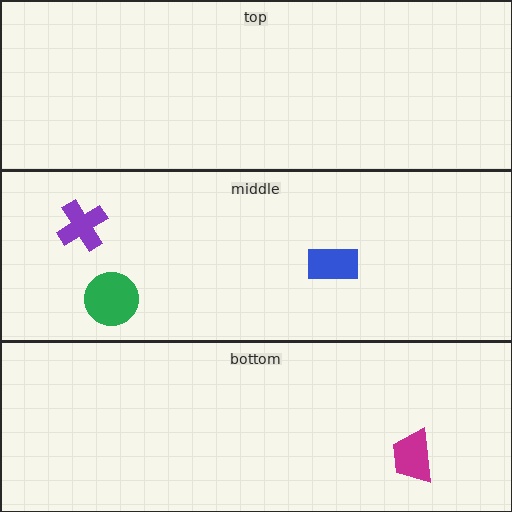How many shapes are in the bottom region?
1.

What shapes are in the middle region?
The purple cross, the green circle, the blue rectangle.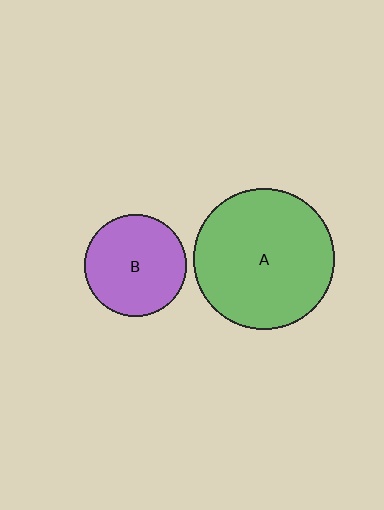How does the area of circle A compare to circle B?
Approximately 1.9 times.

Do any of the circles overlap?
No, none of the circles overlap.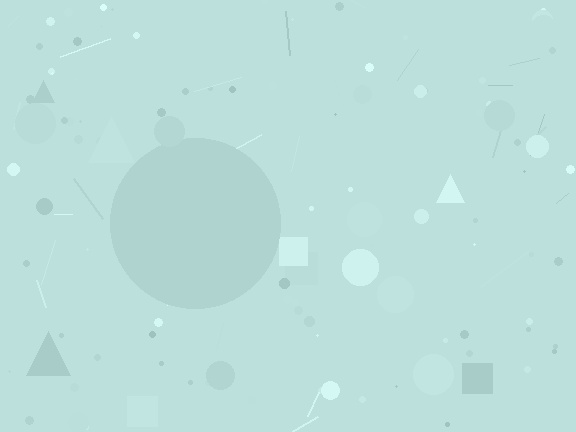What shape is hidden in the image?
A circle is hidden in the image.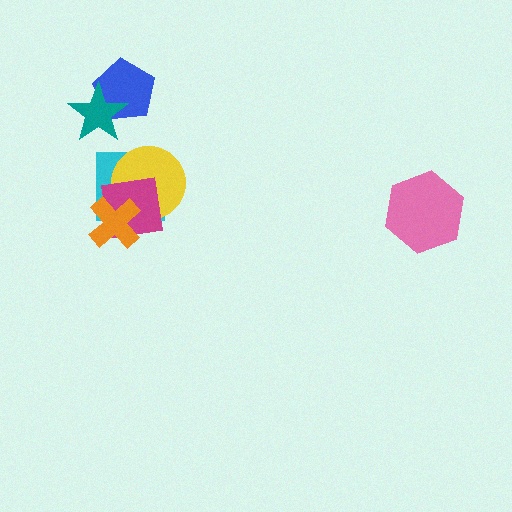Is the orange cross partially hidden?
No, no other shape covers it.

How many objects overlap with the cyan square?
3 objects overlap with the cyan square.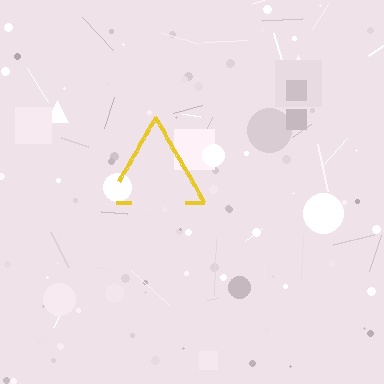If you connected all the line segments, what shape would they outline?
They would outline a triangle.